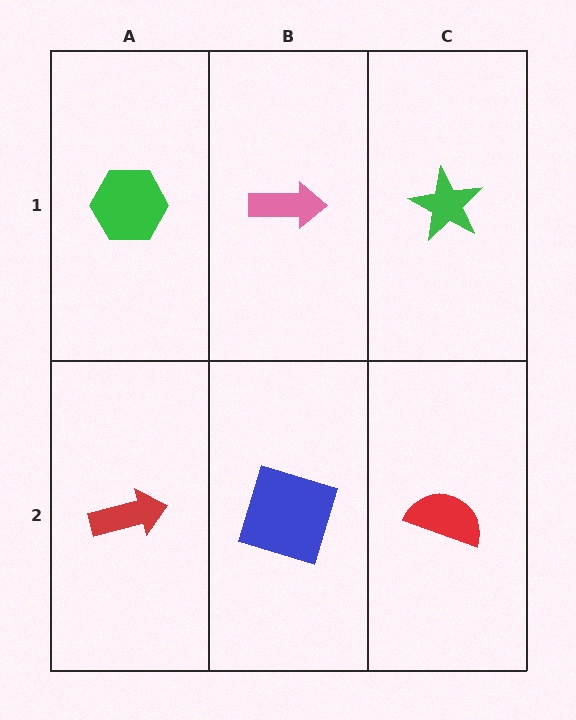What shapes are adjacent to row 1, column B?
A blue square (row 2, column B), a green hexagon (row 1, column A), a green star (row 1, column C).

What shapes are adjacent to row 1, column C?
A red semicircle (row 2, column C), a pink arrow (row 1, column B).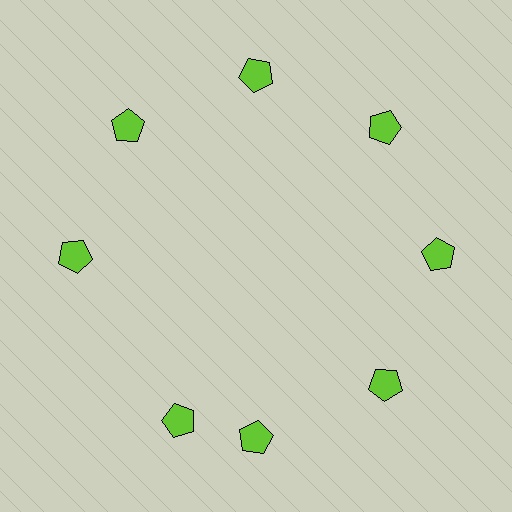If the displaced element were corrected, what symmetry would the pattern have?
It would have 8-fold rotational symmetry — the pattern would map onto itself every 45 degrees.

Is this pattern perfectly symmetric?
No. The 8 lime pentagons are arranged in a ring, but one element near the 8 o'clock position is rotated out of alignment along the ring, breaking the 8-fold rotational symmetry.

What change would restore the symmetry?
The symmetry would be restored by rotating it back into even spacing with its neighbors so that all 8 pentagons sit at equal angles and equal distance from the center.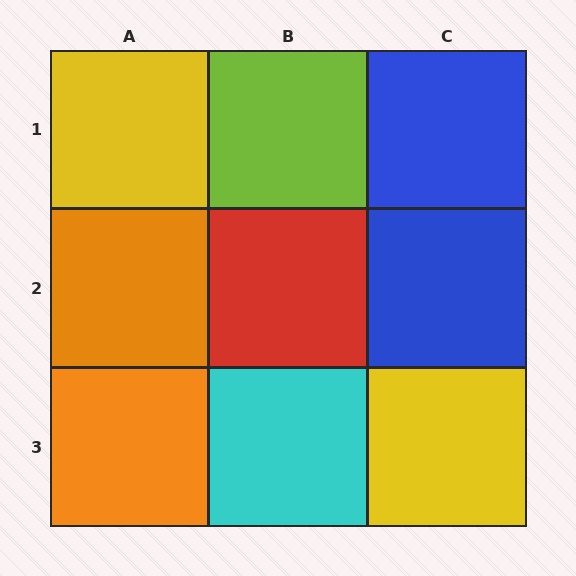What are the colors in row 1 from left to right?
Yellow, lime, blue.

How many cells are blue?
2 cells are blue.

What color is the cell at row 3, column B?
Cyan.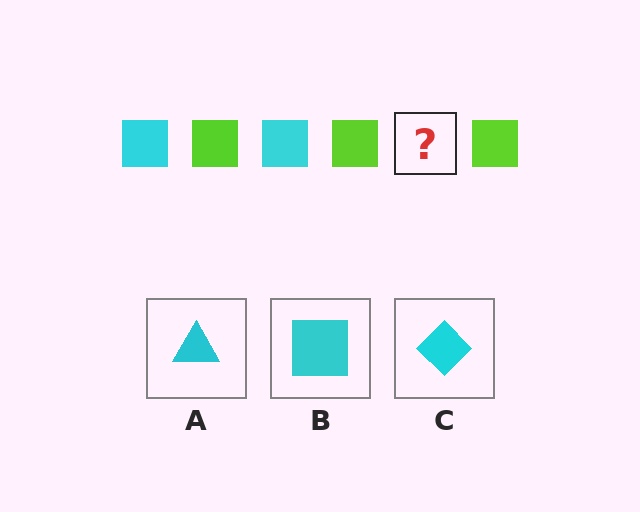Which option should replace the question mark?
Option B.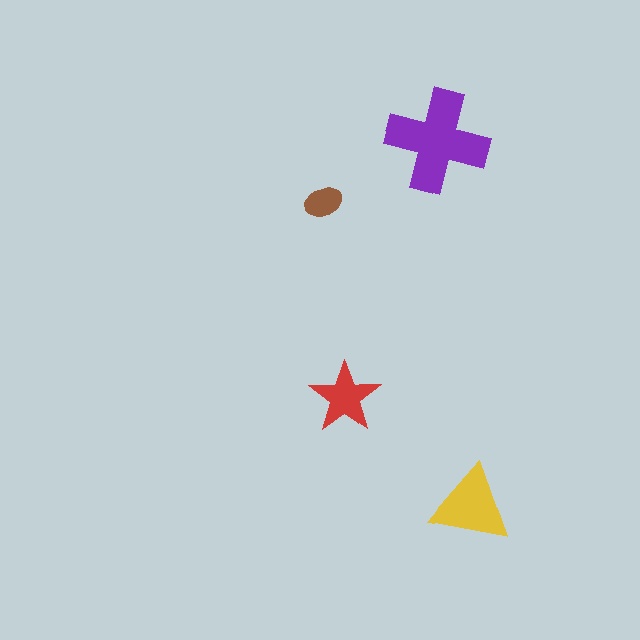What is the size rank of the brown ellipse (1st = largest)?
4th.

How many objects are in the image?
There are 4 objects in the image.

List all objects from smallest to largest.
The brown ellipse, the red star, the yellow triangle, the purple cross.